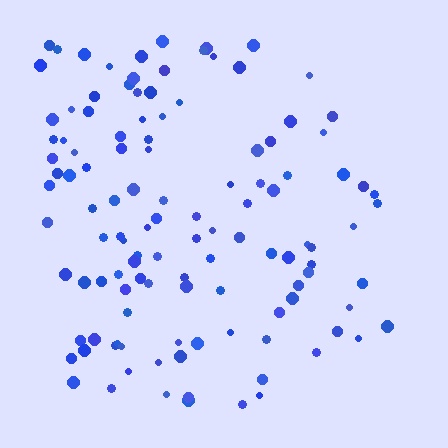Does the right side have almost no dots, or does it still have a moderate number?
Still a moderate number, just noticeably fewer than the left.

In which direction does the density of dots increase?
From right to left, with the left side densest.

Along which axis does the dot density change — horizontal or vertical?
Horizontal.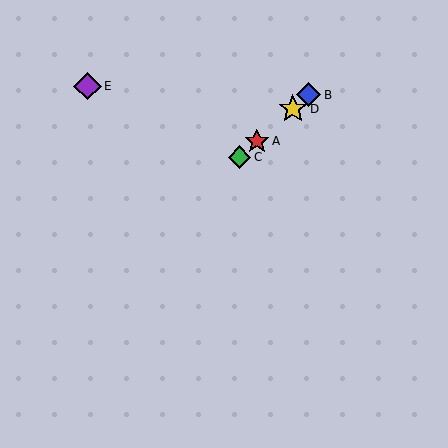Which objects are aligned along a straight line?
Objects A, B, C, D are aligned along a straight line.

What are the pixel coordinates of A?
Object A is at (257, 141).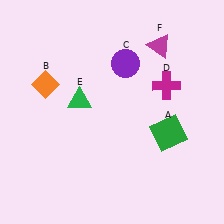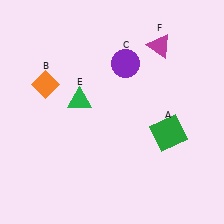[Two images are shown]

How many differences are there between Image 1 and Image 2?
There is 1 difference between the two images.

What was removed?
The magenta cross (D) was removed in Image 2.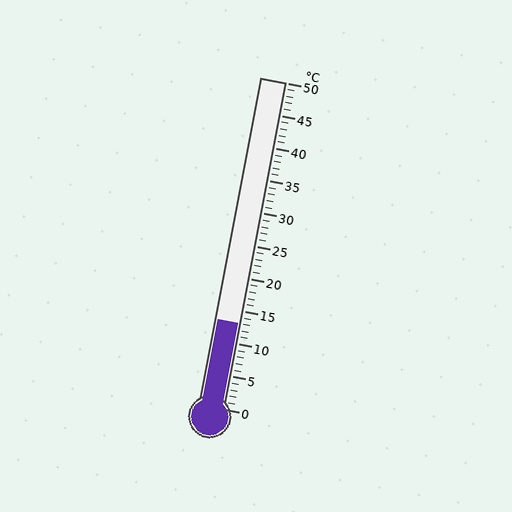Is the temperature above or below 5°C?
The temperature is above 5°C.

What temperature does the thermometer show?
The thermometer shows approximately 13°C.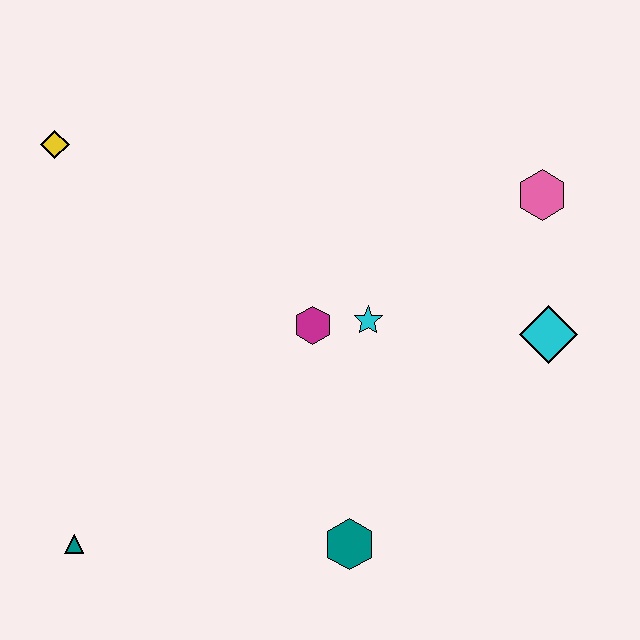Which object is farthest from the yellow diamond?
The cyan diamond is farthest from the yellow diamond.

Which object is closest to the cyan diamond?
The pink hexagon is closest to the cyan diamond.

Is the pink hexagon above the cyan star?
Yes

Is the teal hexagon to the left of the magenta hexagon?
No